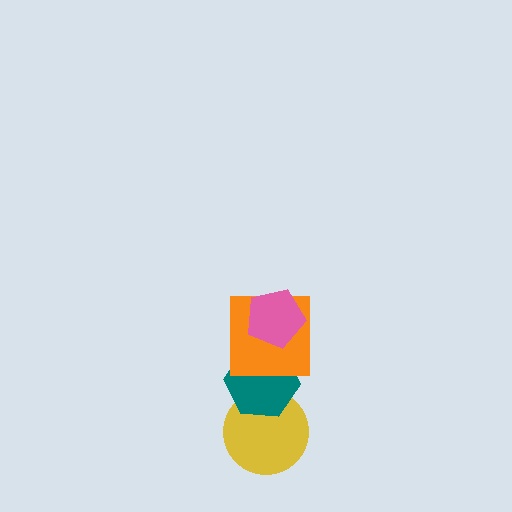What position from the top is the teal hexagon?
The teal hexagon is 3rd from the top.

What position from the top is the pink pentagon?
The pink pentagon is 1st from the top.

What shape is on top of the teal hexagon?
The orange square is on top of the teal hexagon.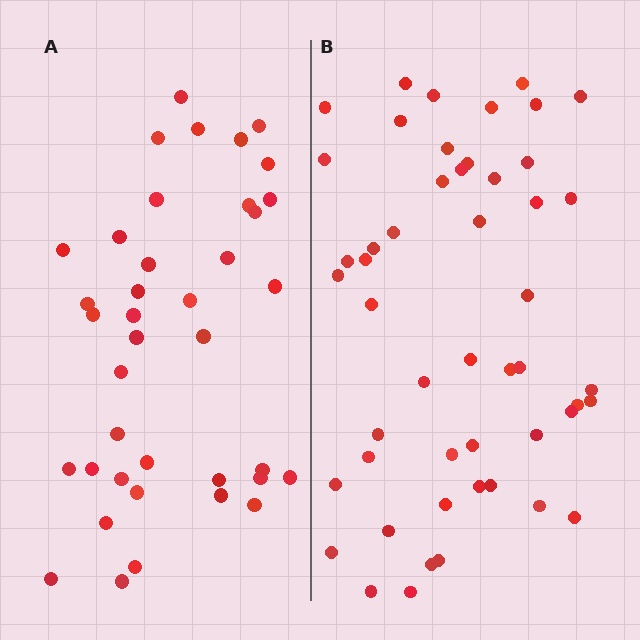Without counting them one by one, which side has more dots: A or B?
Region B (the right region) has more dots.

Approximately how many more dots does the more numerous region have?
Region B has roughly 12 or so more dots than region A.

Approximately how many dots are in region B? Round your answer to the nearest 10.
About 50 dots.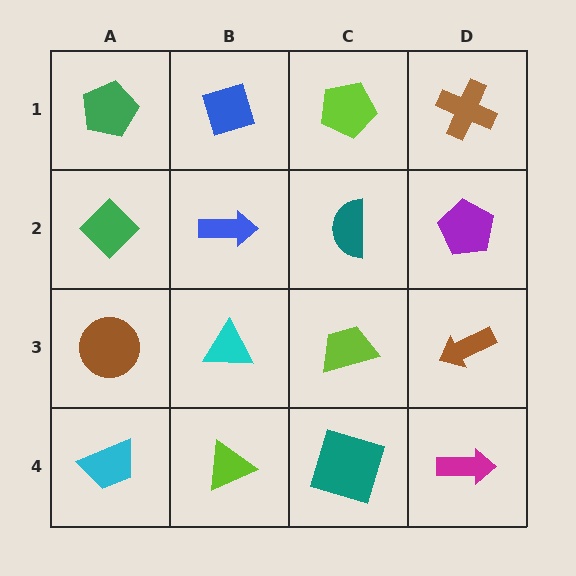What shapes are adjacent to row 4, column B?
A cyan triangle (row 3, column B), a cyan trapezoid (row 4, column A), a teal square (row 4, column C).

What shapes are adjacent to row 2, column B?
A blue diamond (row 1, column B), a cyan triangle (row 3, column B), a green diamond (row 2, column A), a teal semicircle (row 2, column C).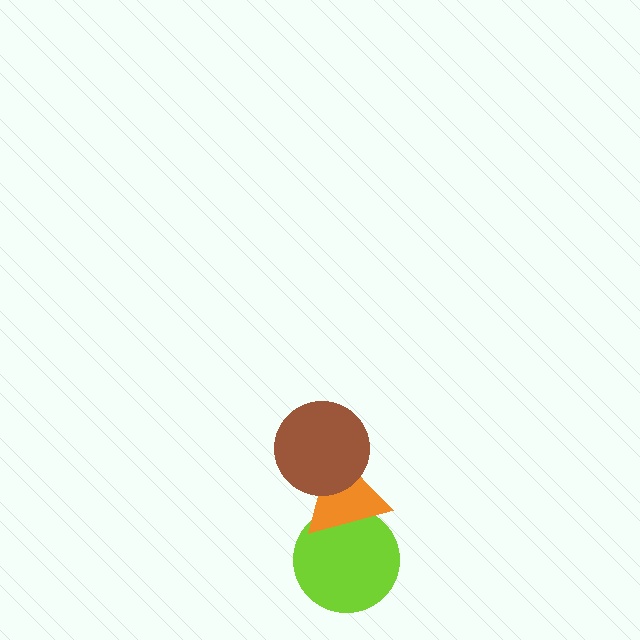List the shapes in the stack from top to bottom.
From top to bottom: the brown circle, the orange triangle, the lime circle.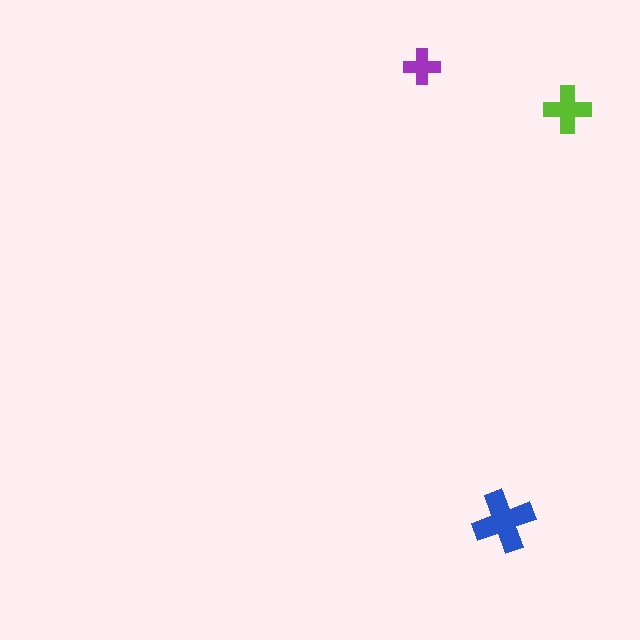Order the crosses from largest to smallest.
the blue one, the lime one, the purple one.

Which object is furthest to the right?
The lime cross is rightmost.